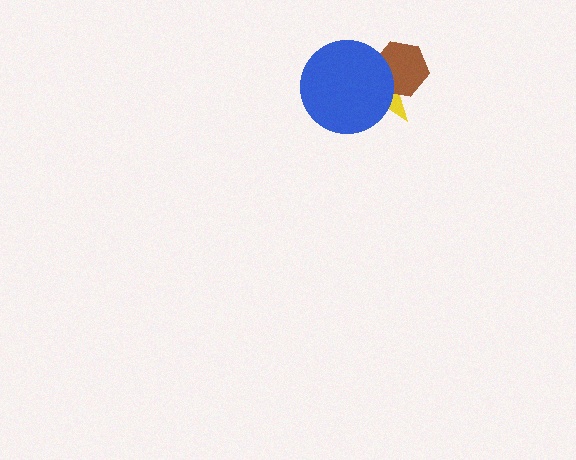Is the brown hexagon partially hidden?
Yes, it is partially covered by another shape.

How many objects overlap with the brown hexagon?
2 objects overlap with the brown hexagon.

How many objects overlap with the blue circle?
2 objects overlap with the blue circle.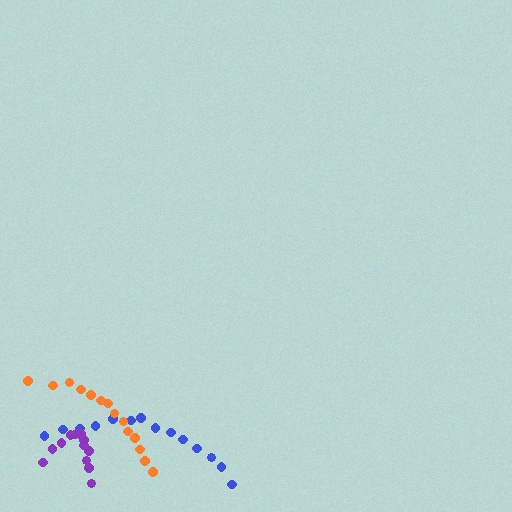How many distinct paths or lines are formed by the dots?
There are 3 distinct paths.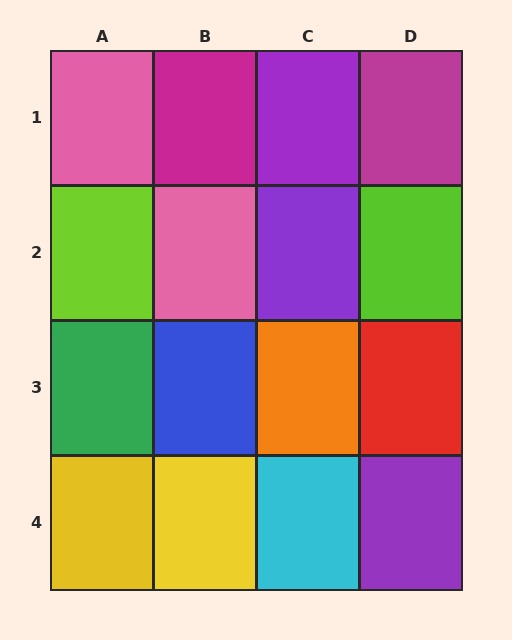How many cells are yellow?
2 cells are yellow.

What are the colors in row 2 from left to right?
Lime, pink, purple, lime.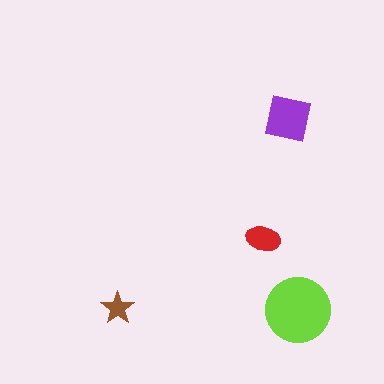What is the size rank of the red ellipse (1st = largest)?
3rd.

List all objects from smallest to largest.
The brown star, the red ellipse, the purple square, the lime circle.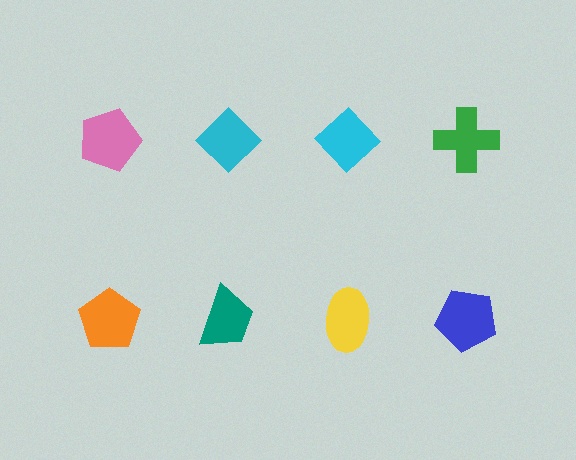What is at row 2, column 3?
A yellow ellipse.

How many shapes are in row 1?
4 shapes.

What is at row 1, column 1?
A pink pentagon.